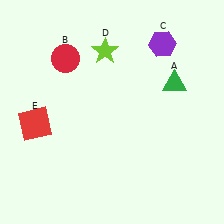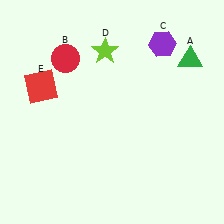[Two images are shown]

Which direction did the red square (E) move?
The red square (E) moved up.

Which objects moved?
The objects that moved are: the green triangle (A), the red square (E).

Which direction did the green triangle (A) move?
The green triangle (A) moved up.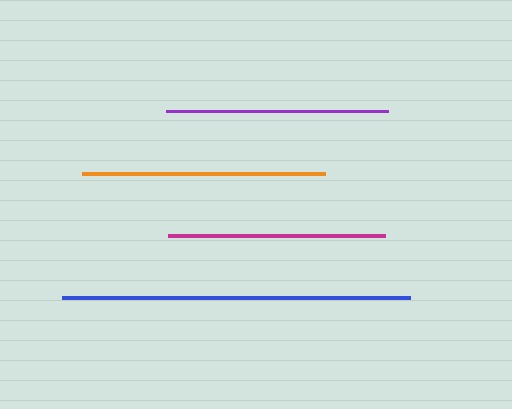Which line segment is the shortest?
The magenta line is the shortest at approximately 217 pixels.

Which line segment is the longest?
The blue line is the longest at approximately 348 pixels.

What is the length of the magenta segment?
The magenta segment is approximately 217 pixels long.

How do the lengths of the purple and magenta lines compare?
The purple and magenta lines are approximately the same length.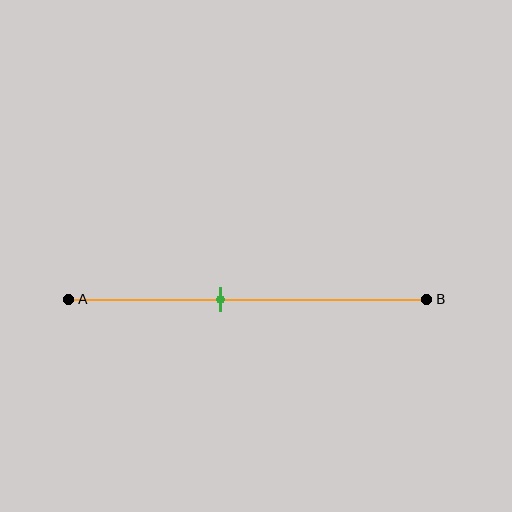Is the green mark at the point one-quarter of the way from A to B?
No, the mark is at about 40% from A, not at the 25% one-quarter point.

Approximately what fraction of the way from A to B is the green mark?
The green mark is approximately 40% of the way from A to B.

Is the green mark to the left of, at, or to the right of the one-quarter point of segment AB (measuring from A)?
The green mark is to the right of the one-quarter point of segment AB.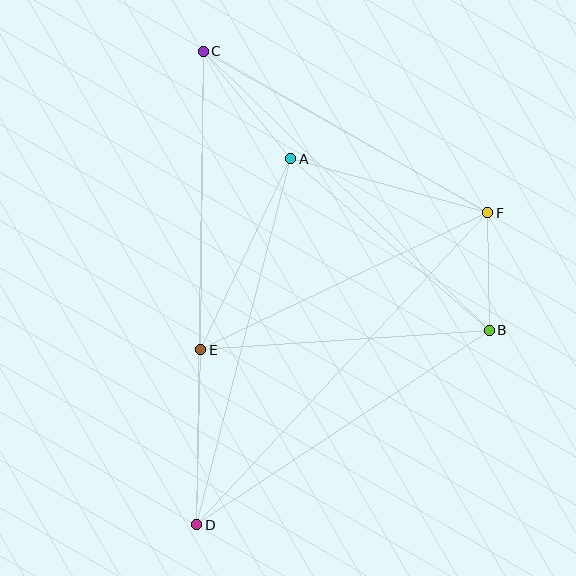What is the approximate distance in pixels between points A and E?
The distance between A and E is approximately 211 pixels.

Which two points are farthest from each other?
Points C and D are farthest from each other.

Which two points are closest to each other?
Points B and F are closest to each other.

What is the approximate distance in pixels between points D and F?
The distance between D and F is approximately 426 pixels.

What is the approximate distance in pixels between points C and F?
The distance between C and F is approximately 327 pixels.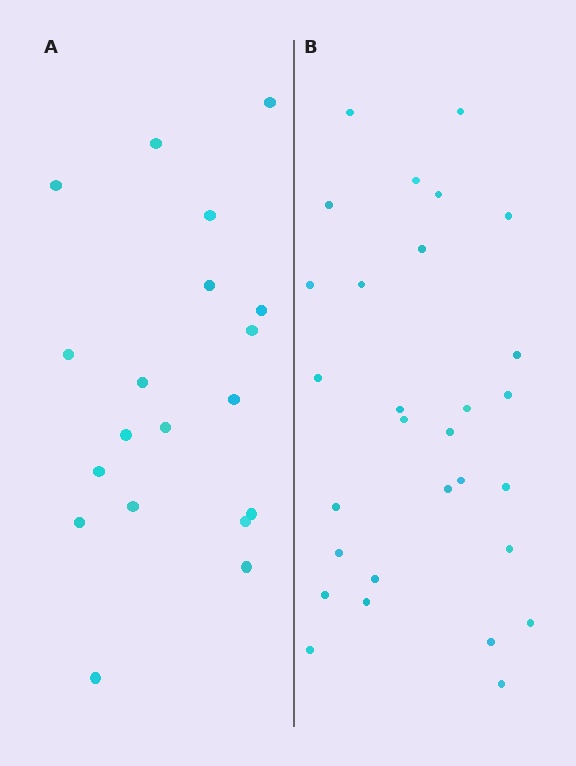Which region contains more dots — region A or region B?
Region B (the right region) has more dots.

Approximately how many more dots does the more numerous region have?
Region B has roughly 10 or so more dots than region A.